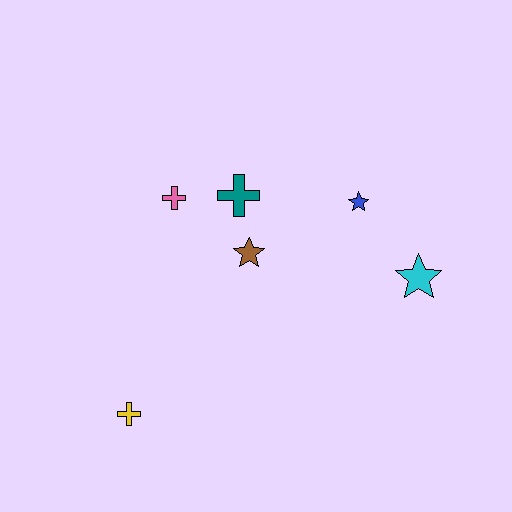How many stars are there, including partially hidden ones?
There are 3 stars.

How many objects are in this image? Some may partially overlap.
There are 6 objects.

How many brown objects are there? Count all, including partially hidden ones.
There is 1 brown object.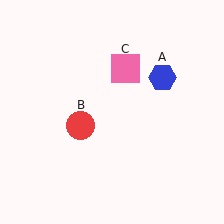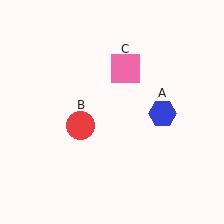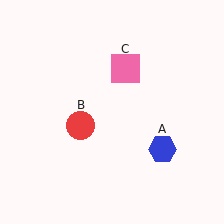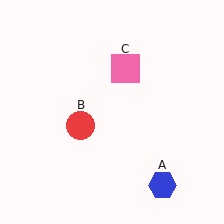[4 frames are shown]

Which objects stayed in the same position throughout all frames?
Red circle (object B) and pink square (object C) remained stationary.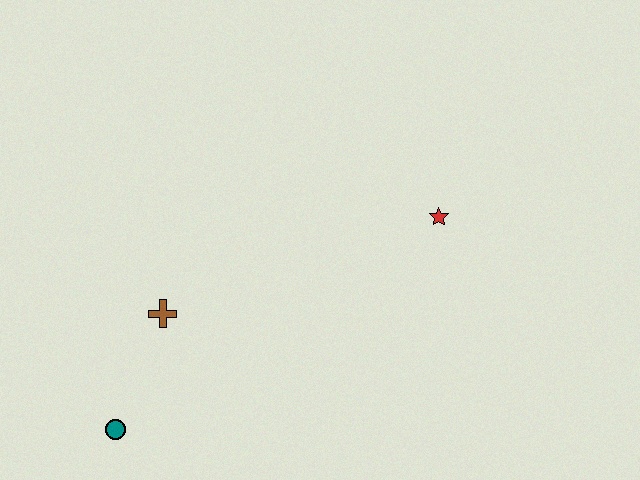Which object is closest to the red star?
The brown cross is closest to the red star.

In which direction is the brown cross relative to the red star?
The brown cross is to the left of the red star.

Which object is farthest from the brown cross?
The red star is farthest from the brown cross.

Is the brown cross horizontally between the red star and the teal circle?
Yes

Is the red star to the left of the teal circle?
No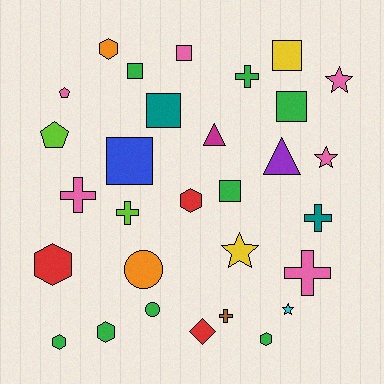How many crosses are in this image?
There are 6 crosses.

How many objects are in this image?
There are 30 objects.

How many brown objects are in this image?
There is 1 brown object.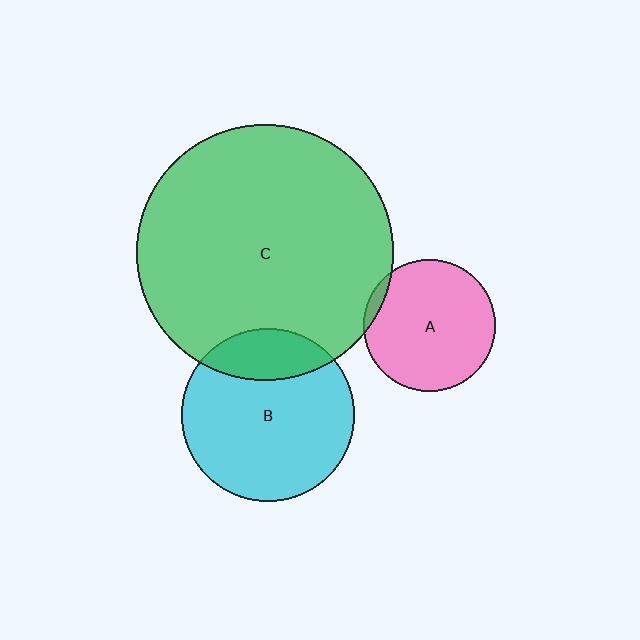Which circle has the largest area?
Circle C (green).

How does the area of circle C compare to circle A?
Approximately 3.8 times.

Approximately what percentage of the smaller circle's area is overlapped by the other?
Approximately 20%.